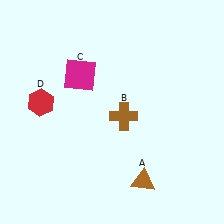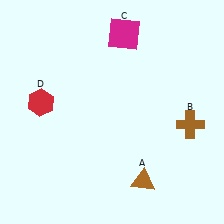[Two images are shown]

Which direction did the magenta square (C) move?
The magenta square (C) moved right.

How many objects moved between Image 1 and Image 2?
2 objects moved between the two images.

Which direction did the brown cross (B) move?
The brown cross (B) moved right.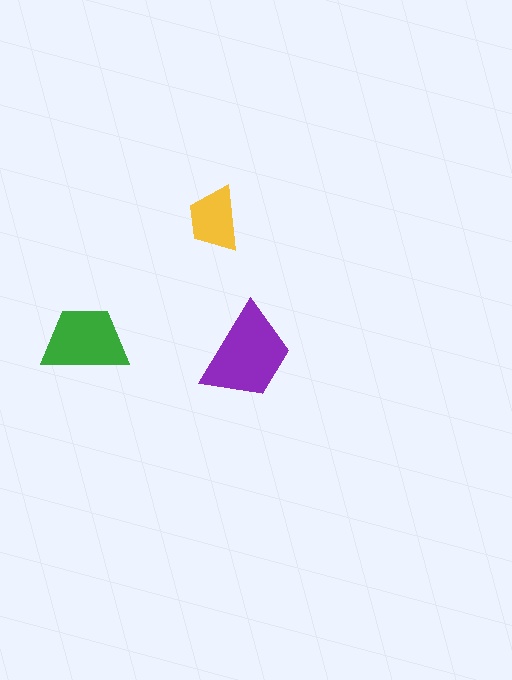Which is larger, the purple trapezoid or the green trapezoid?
The purple one.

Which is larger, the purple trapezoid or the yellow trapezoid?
The purple one.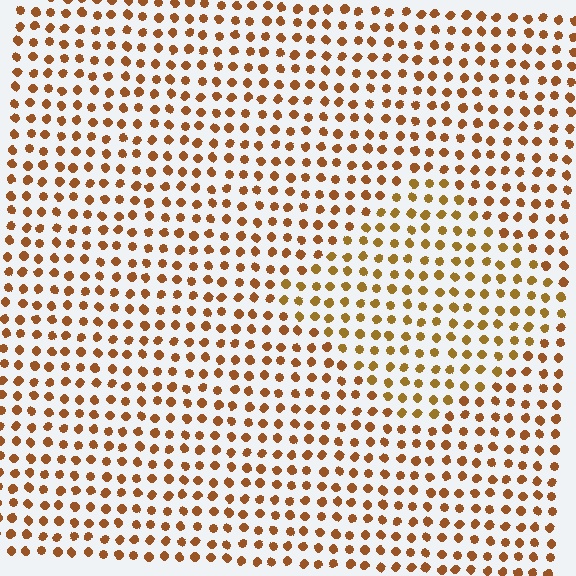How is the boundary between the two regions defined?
The boundary is defined purely by a slight shift in hue (about 17 degrees). Spacing, size, and orientation are identical on both sides.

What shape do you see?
I see a diamond.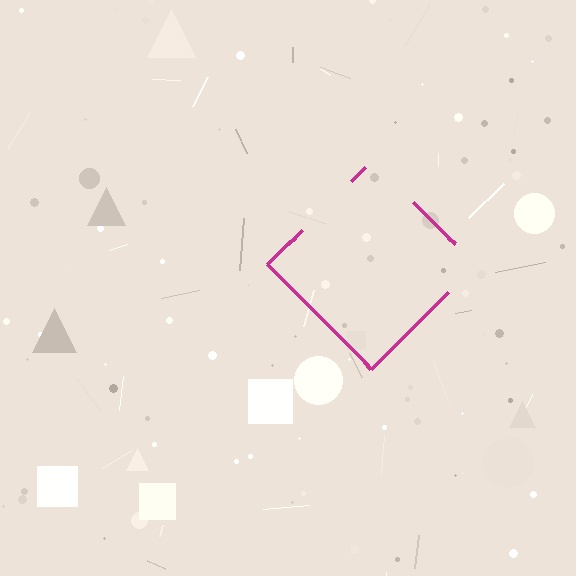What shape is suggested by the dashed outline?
The dashed outline suggests a diamond.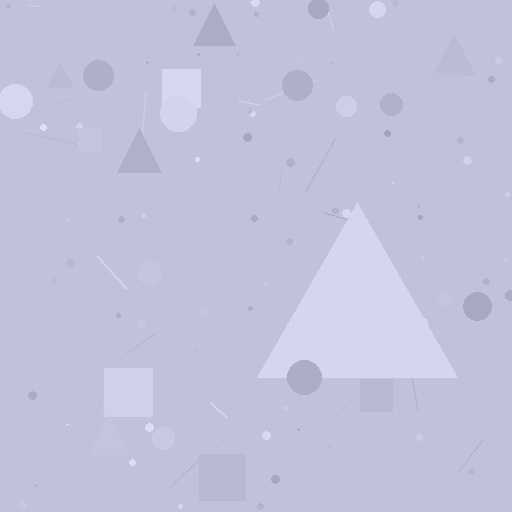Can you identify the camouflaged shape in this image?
The camouflaged shape is a triangle.